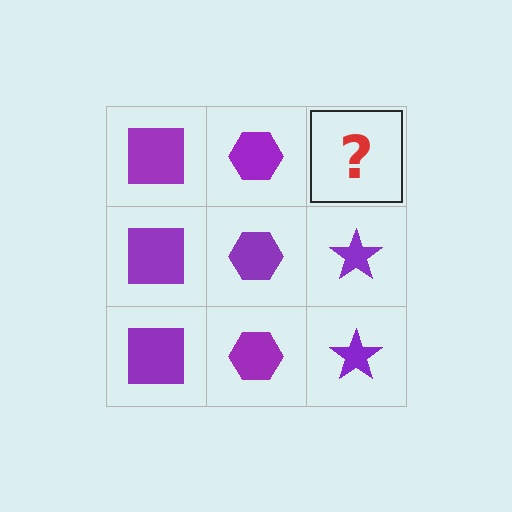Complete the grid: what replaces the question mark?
The question mark should be replaced with a purple star.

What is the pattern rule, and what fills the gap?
The rule is that each column has a consistent shape. The gap should be filled with a purple star.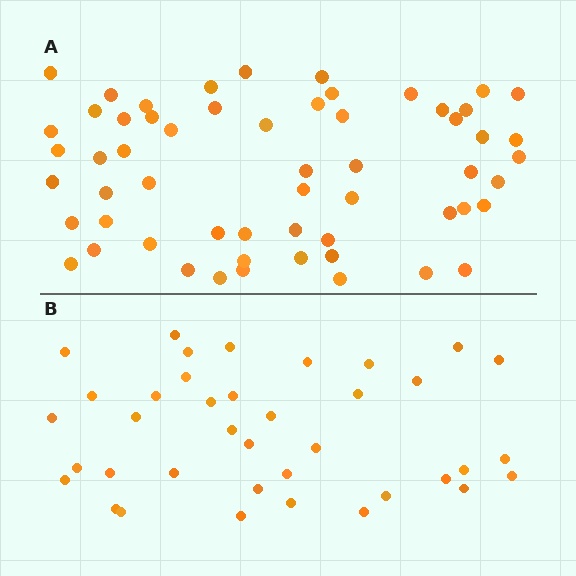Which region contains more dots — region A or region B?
Region A (the top region) has more dots.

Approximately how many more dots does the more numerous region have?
Region A has approximately 20 more dots than region B.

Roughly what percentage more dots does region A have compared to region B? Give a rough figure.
About 55% more.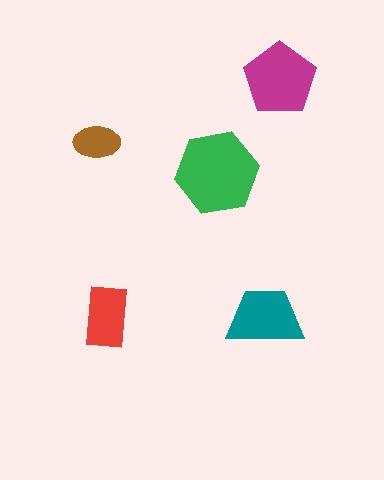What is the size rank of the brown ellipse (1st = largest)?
5th.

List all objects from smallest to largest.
The brown ellipse, the red rectangle, the teal trapezoid, the magenta pentagon, the green hexagon.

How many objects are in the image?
There are 5 objects in the image.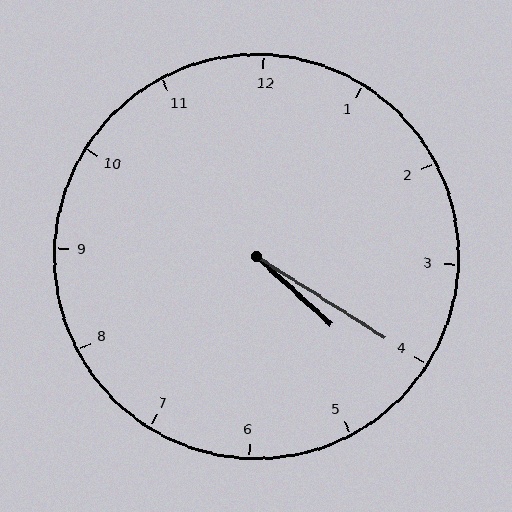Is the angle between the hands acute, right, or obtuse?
It is acute.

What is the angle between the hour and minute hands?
Approximately 10 degrees.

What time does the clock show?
4:20.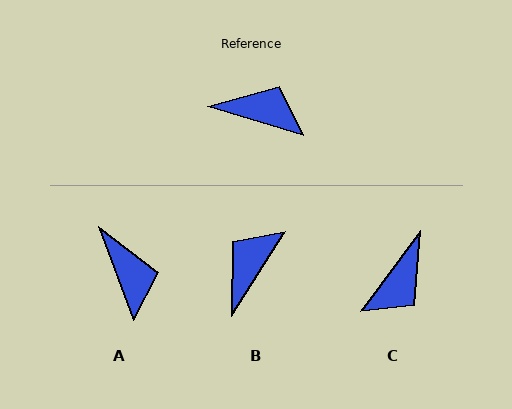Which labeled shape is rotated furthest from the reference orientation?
C, about 110 degrees away.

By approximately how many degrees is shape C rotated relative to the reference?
Approximately 110 degrees clockwise.